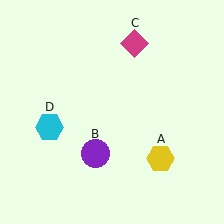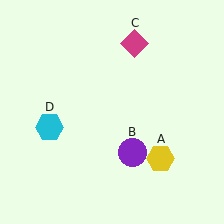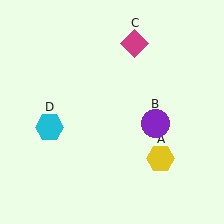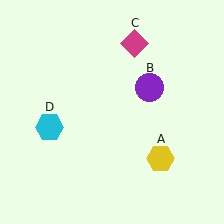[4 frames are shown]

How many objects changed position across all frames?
1 object changed position: purple circle (object B).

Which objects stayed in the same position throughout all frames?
Yellow hexagon (object A) and magenta diamond (object C) and cyan hexagon (object D) remained stationary.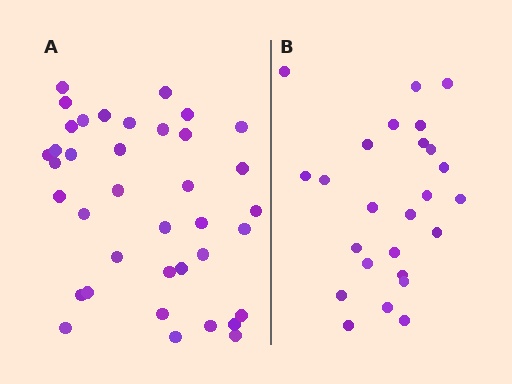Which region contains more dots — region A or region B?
Region A (the left region) has more dots.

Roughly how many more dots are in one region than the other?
Region A has approximately 15 more dots than region B.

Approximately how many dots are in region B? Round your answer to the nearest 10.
About 20 dots. (The exact count is 25, which rounds to 20.)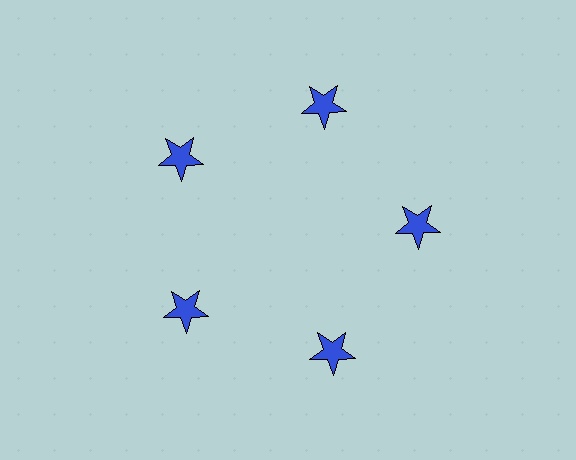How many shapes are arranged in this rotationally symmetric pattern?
There are 5 shapes, arranged in 5 groups of 1.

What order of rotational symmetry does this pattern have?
This pattern has 5-fold rotational symmetry.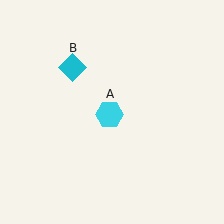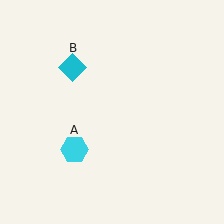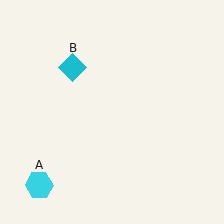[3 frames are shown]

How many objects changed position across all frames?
1 object changed position: cyan hexagon (object A).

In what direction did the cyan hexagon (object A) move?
The cyan hexagon (object A) moved down and to the left.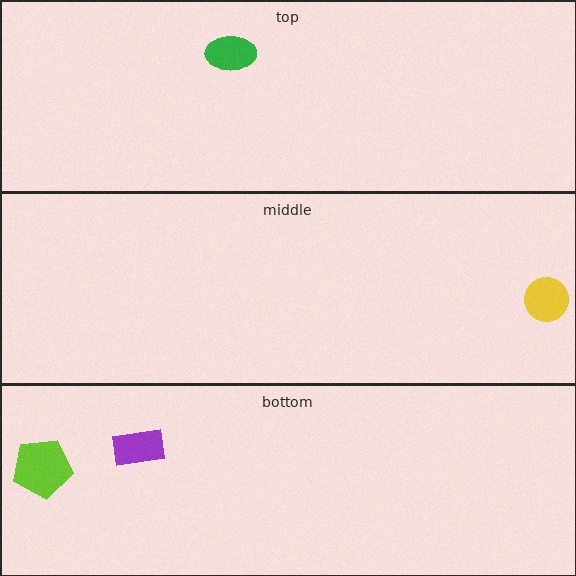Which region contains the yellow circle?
The middle region.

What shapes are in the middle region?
The yellow circle.